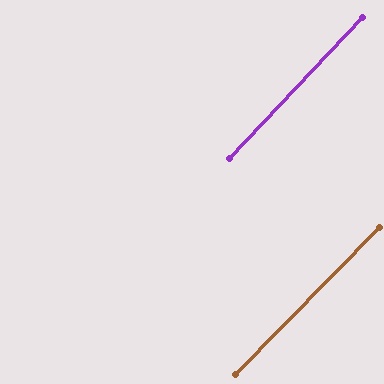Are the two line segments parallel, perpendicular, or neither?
Parallel — their directions differ by only 1.4°.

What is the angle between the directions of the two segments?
Approximately 1 degree.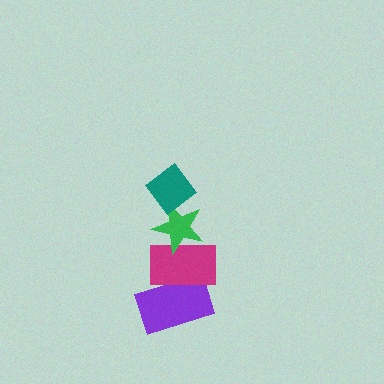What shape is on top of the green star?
The teal diamond is on top of the green star.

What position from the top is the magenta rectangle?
The magenta rectangle is 3rd from the top.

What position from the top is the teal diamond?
The teal diamond is 1st from the top.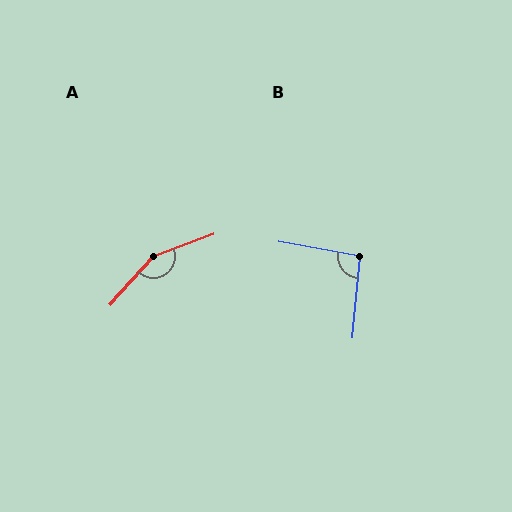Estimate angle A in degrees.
Approximately 152 degrees.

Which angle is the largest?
A, at approximately 152 degrees.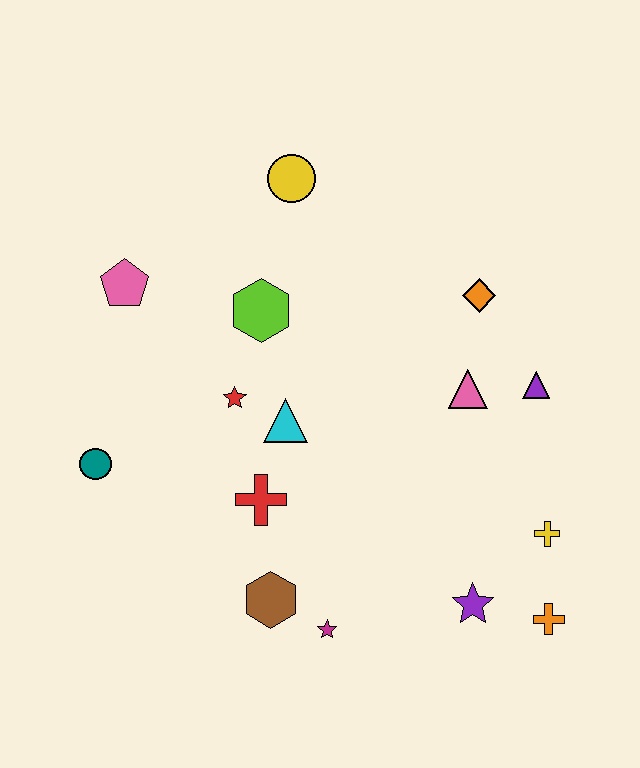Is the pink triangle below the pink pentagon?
Yes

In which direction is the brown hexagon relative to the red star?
The brown hexagon is below the red star.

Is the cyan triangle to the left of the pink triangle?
Yes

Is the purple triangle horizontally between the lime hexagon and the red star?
No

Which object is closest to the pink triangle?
The purple triangle is closest to the pink triangle.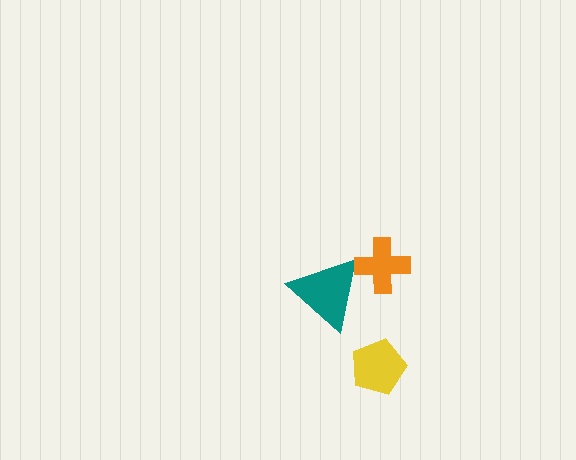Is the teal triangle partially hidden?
Yes, it is partially covered by another shape.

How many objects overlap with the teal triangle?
1 object overlaps with the teal triangle.